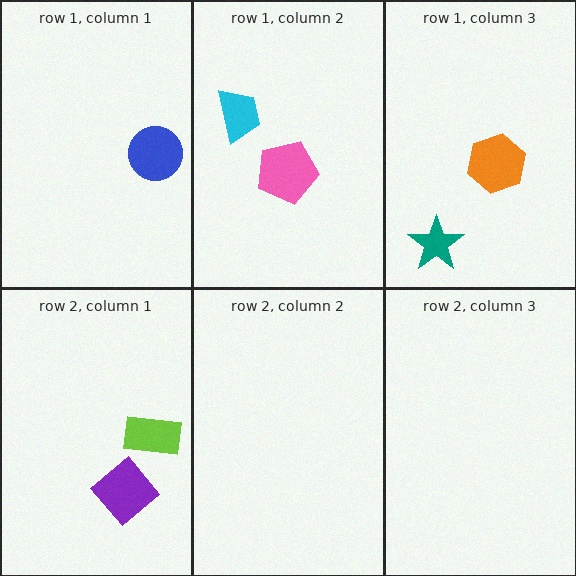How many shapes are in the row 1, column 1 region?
1.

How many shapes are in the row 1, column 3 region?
2.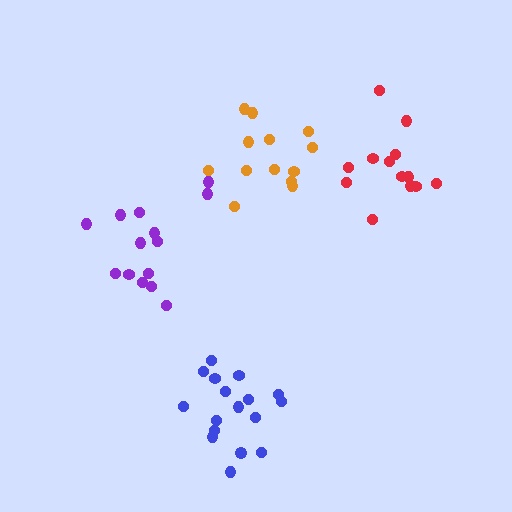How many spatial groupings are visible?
There are 4 spatial groupings.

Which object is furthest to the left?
The purple cluster is leftmost.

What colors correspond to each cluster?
The clusters are colored: orange, purple, red, blue.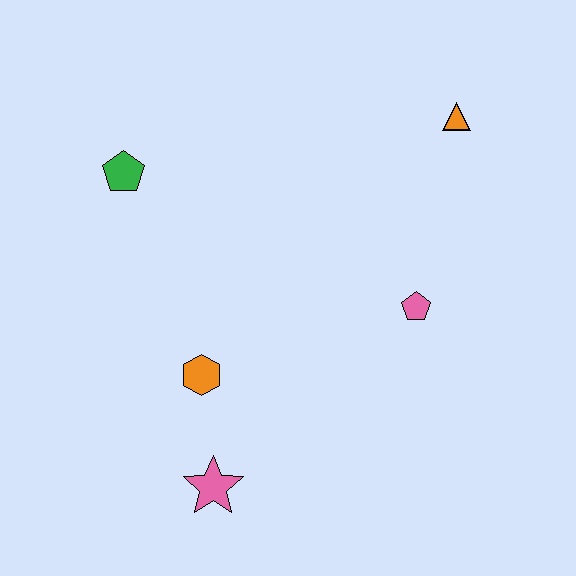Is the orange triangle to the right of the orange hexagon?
Yes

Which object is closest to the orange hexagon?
The pink star is closest to the orange hexagon.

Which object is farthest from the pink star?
The orange triangle is farthest from the pink star.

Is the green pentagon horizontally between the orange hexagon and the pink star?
No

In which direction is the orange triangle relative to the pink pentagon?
The orange triangle is above the pink pentagon.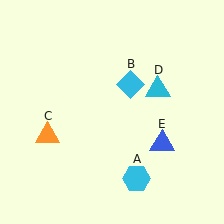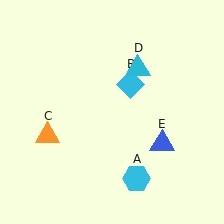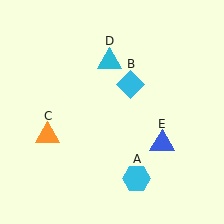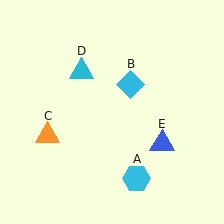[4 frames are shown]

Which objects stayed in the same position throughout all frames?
Cyan hexagon (object A) and cyan diamond (object B) and orange triangle (object C) and blue triangle (object E) remained stationary.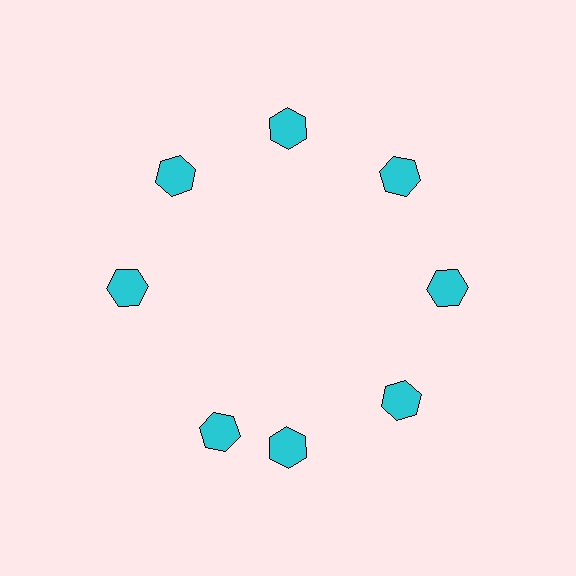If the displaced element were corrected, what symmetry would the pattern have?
It would have 8-fold rotational symmetry — the pattern would map onto itself every 45 degrees.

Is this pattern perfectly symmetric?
No. The 8 cyan hexagons are arranged in a ring, but one element near the 8 o'clock position is rotated out of alignment along the ring, breaking the 8-fold rotational symmetry.